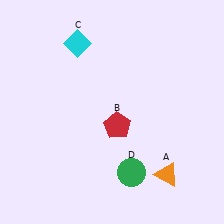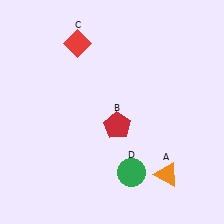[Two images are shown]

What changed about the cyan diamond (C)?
In Image 1, C is cyan. In Image 2, it changed to red.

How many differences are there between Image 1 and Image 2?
There is 1 difference between the two images.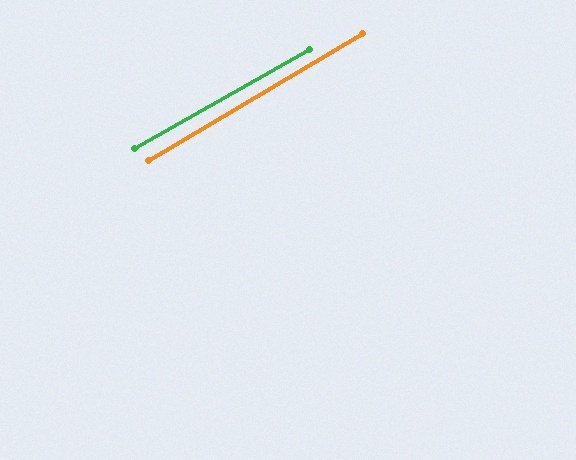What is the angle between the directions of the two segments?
Approximately 1 degree.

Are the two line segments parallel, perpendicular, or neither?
Parallel — their directions differ by only 1.0°.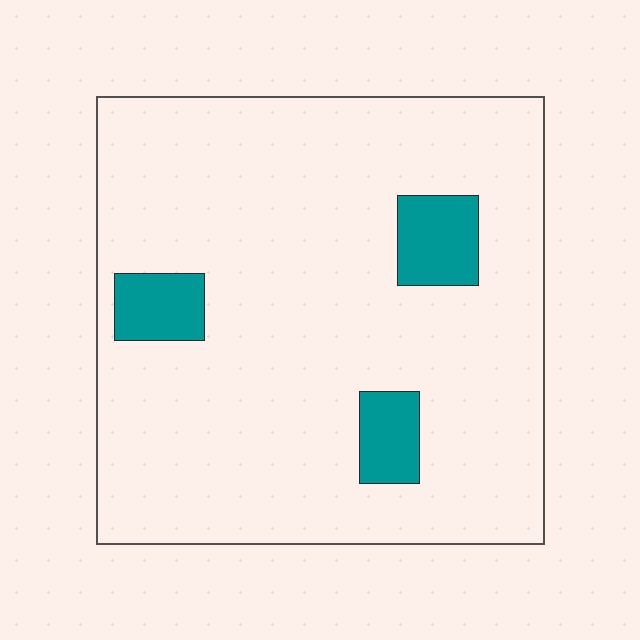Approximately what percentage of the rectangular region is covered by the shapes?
Approximately 10%.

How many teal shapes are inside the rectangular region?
3.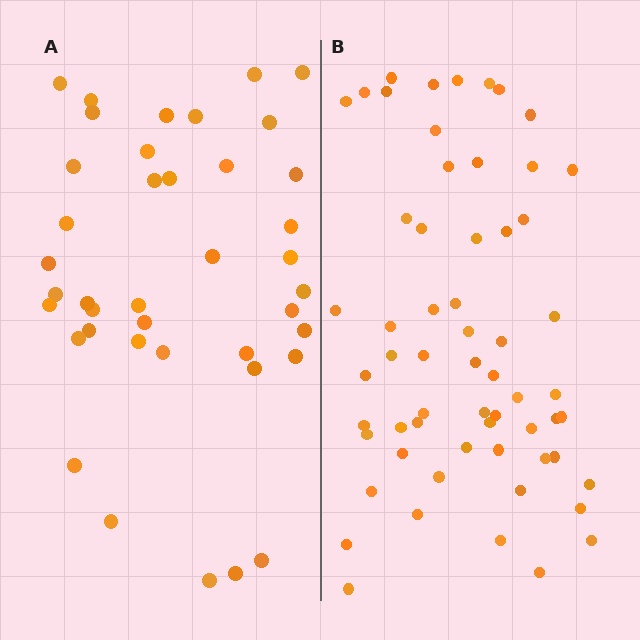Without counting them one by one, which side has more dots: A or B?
Region B (the right region) has more dots.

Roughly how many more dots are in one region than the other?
Region B has approximately 20 more dots than region A.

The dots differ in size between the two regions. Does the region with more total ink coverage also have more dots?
No. Region A has more total ink coverage because its dots are larger, but region B actually contains more individual dots. Total area can be misleading — the number of items is what matters here.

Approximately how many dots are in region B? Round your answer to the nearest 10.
About 60 dots.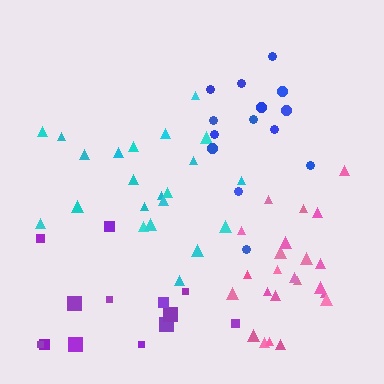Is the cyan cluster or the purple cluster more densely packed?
Cyan.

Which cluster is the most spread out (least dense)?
Purple.